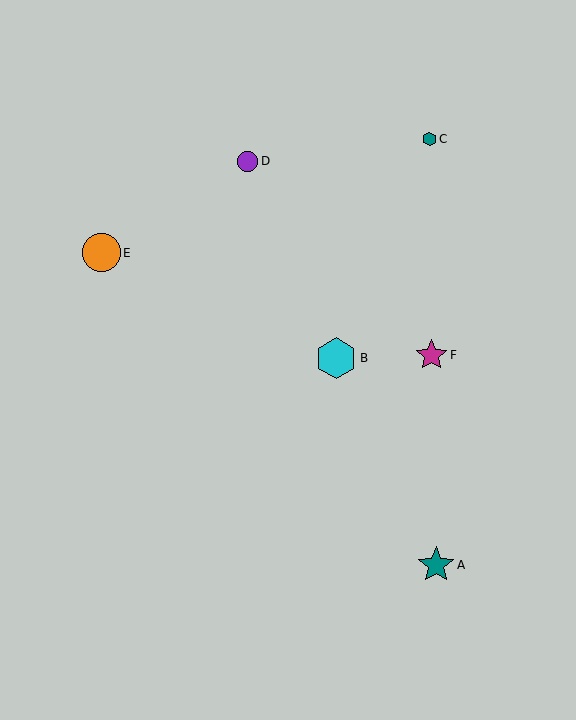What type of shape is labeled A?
Shape A is a teal star.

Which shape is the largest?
The cyan hexagon (labeled B) is the largest.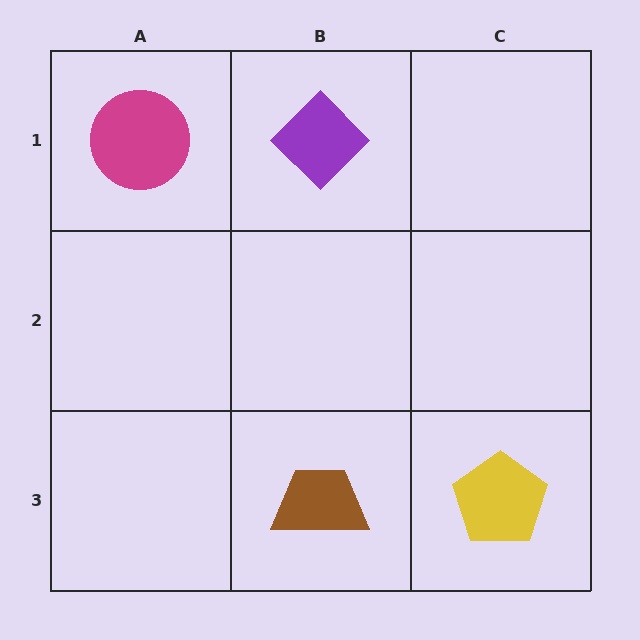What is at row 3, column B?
A brown trapezoid.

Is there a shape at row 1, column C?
No, that cell is empty.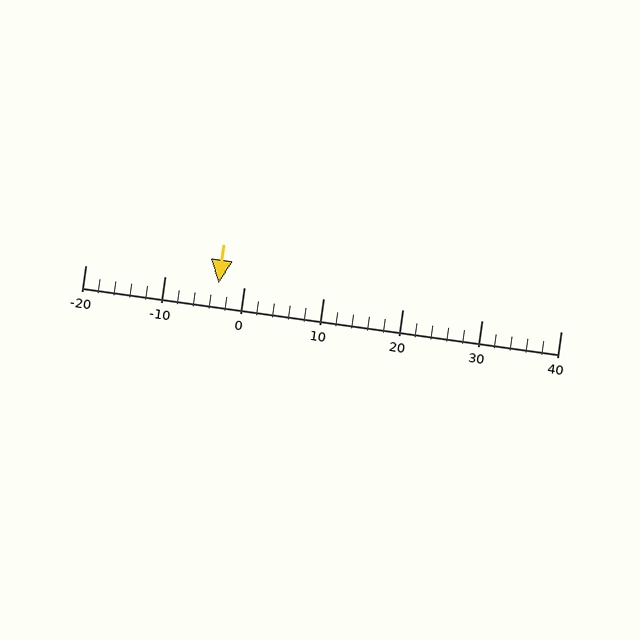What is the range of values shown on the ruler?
The ruler shows values from -20 to 40.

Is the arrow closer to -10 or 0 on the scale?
The arrow is closer to 0.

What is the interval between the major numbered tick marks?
The major tick marks are spaced 10 units apart.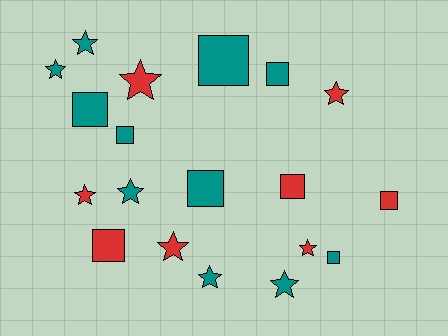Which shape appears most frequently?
Star, with 10 objects.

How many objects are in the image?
There are 19 objects.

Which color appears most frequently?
Teal, with 11 objects.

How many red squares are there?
There are 3 red squares.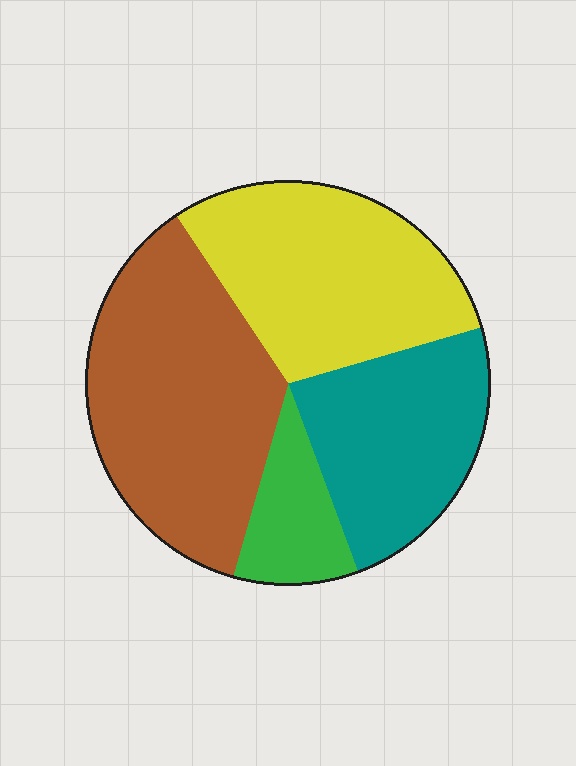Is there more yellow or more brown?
Brown.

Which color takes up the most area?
Brown, at roughly 35%.